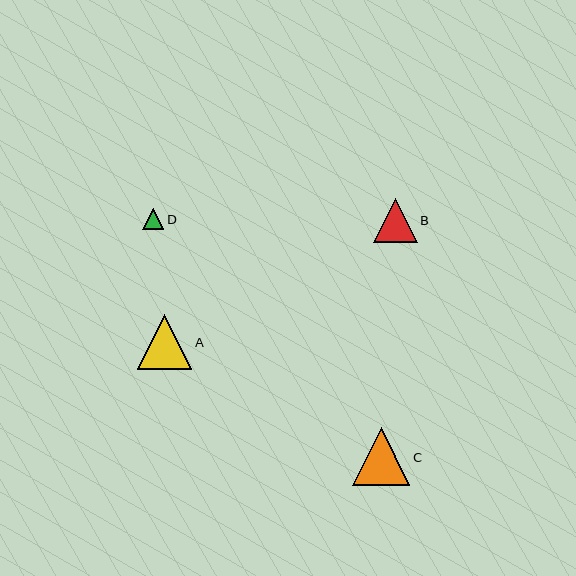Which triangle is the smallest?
Triangle D is the smallest with a size of approximately 21 pixels.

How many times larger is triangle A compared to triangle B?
Triangle A is approximately 1.2 times the size of triangle B.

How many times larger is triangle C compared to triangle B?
Triangle C is approximately 1.3 times the size of triangle B.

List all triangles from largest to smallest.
From largest to smallest: C, A, B, D.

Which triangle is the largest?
Triangle C is the largest with a size of approximately 58 pixels.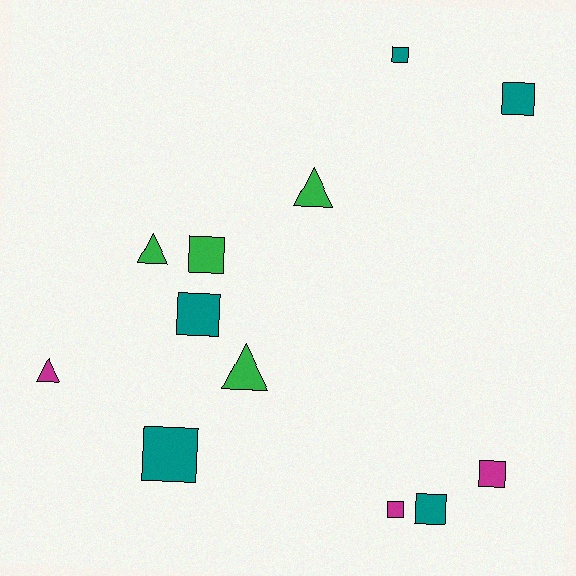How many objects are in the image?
There are 12 objects.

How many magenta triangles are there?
There is 1 magenta triangle.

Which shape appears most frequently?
Square, with 8 objects.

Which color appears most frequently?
Teal, with 5 objects.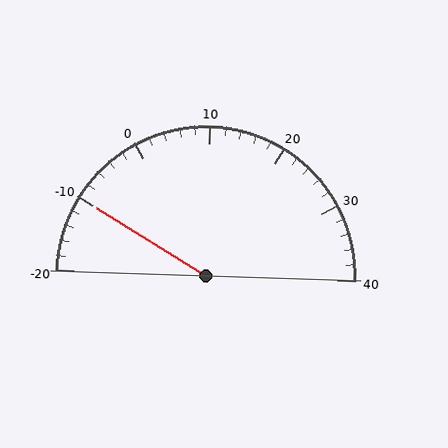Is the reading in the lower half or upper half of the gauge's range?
The reading is in the lower half of the range (-20 to 40).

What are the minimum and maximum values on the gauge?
The gauge ranges from -20 to 40.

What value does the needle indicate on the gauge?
The needle indicates approximately -10.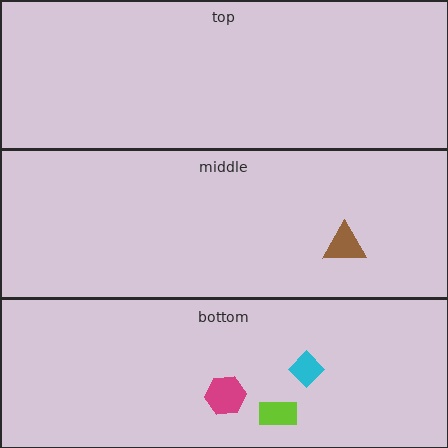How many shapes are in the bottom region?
3.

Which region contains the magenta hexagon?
The bottom region.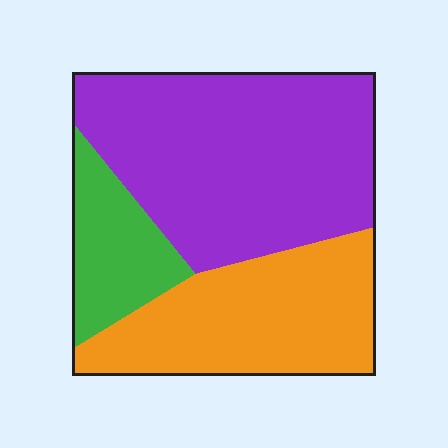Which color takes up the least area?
Green, at roughly 15%.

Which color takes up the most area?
Purple, at roughly 50%.